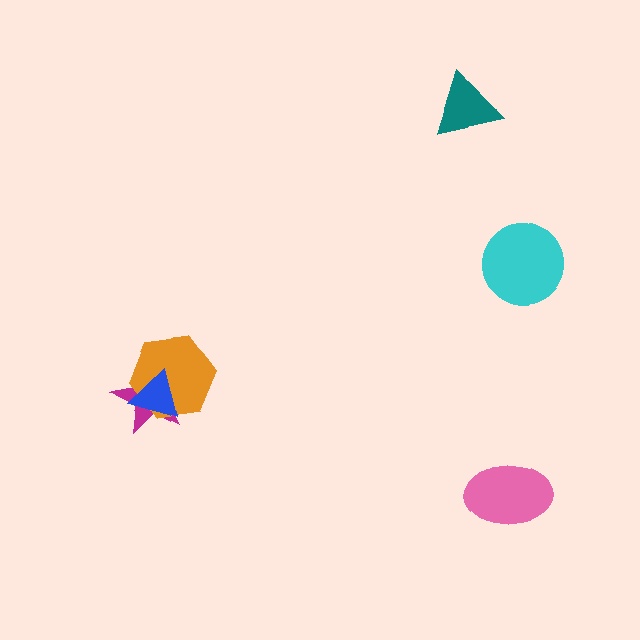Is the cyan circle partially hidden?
No, no other shape covers it.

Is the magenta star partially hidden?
Yes, it is partially covered by another shape.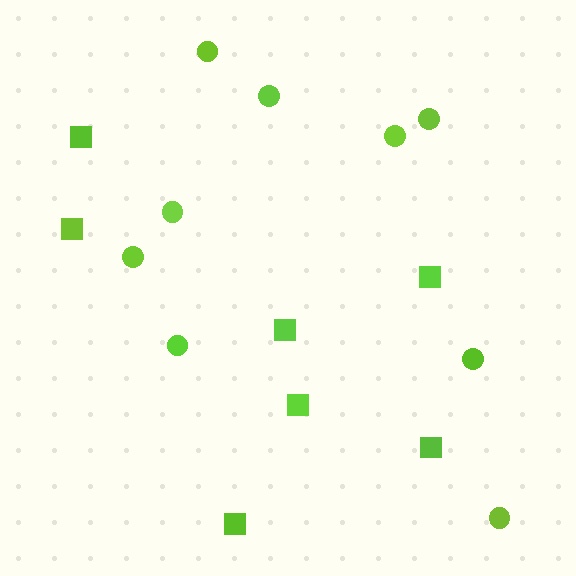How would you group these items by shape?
There are 2 groups: one group of squares (7) and one group of circles (9).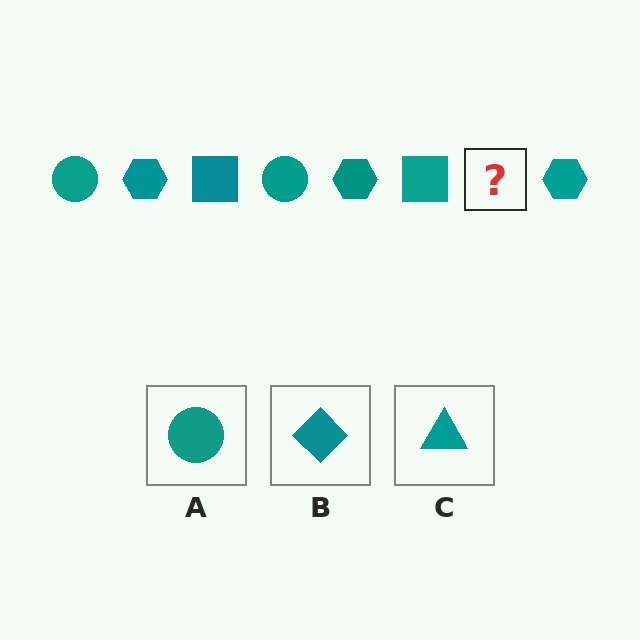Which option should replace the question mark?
Option A.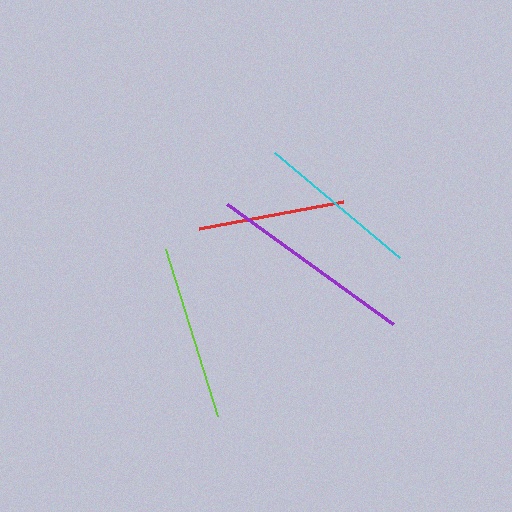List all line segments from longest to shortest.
From longest to shortest: purple, lime, cyan, red.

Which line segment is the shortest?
The red line is the shortest at approximately 147 pixels.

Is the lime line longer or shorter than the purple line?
The purple line is longer than the lime line.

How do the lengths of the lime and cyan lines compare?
The lime and cyan lines are approximately the same length.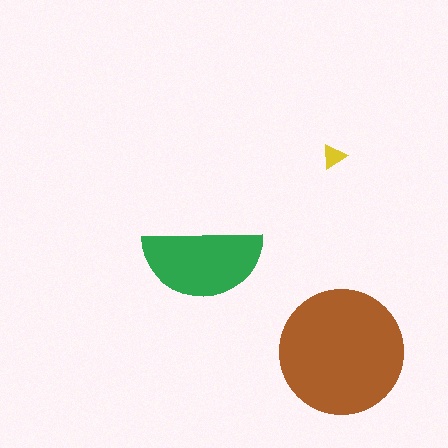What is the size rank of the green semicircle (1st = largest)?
2nd.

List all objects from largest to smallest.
The brown circle, the green semicircle, the yellow triangle.